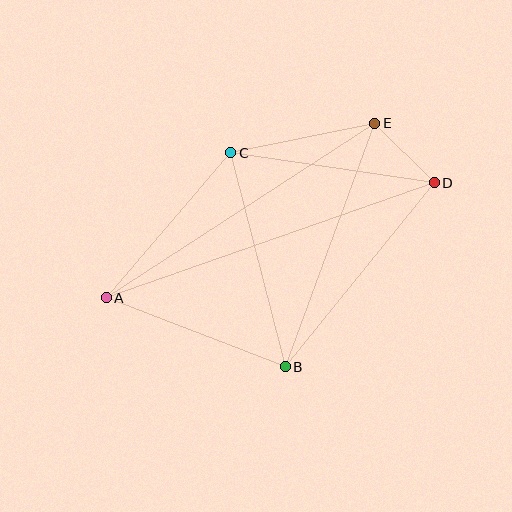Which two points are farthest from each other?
Points A and D are farthest from each other.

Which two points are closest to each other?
Points D and E are closest to each other.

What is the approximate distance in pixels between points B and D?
The distance between B and D is approximately 237 pixels.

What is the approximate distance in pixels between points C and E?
The distance between C and E is approximately 147 pixels.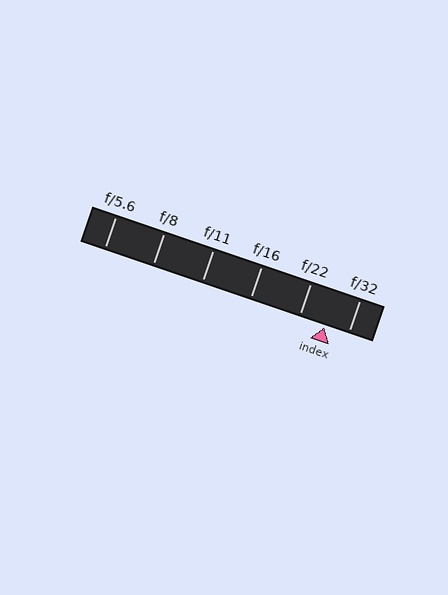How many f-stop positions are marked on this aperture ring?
There are 6 f-stop positions marked.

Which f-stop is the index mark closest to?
The index mark is closest to f/32.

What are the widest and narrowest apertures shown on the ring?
The widest aperture shown is f/5.6 and the narrowest is f/32.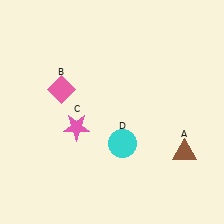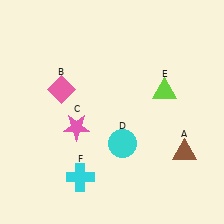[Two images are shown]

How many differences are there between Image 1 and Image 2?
There are 2 differences between the two images.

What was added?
A lime triangle (E), a cyan cross (F) were added in Image 2.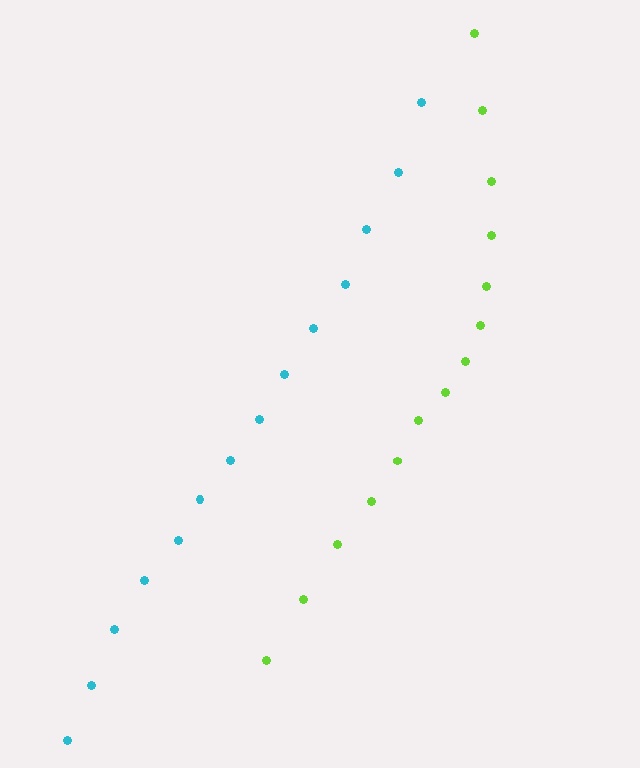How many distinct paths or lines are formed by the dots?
There are 2 distinct paths.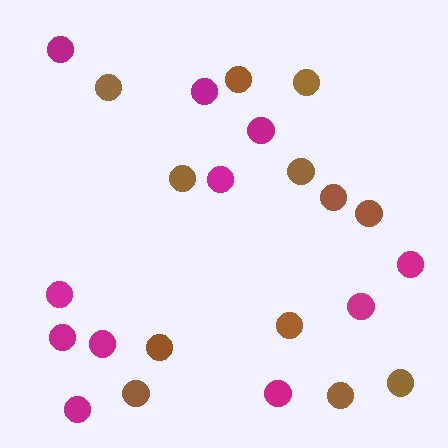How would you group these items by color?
There are 2 groups: one group of brown circles (12) and one group of magenta circles (11).